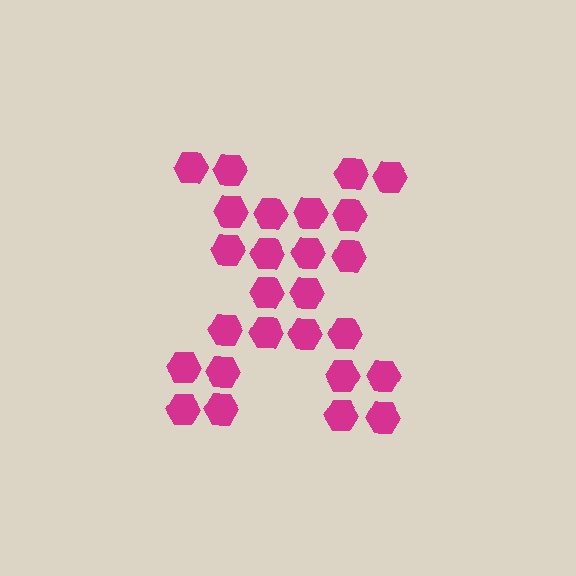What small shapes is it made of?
It is made of small hexagons.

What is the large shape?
The large shape is the letter X.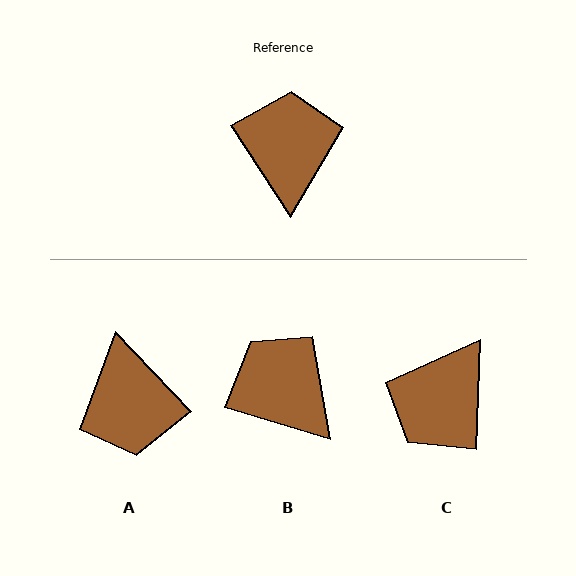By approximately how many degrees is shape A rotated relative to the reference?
Approximately 170 degrees clockwise.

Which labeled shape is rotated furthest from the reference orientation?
A, about 170 degrees away.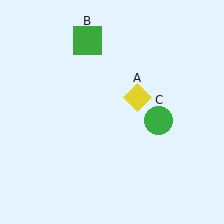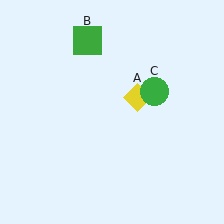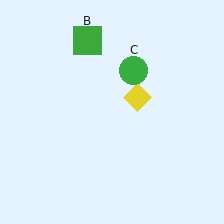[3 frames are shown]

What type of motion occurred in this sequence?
The green circle (object C) rotated counterclockwise around the center of the scene.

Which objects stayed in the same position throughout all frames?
Yellow diamond (object A) and green square (object B) remained stationary.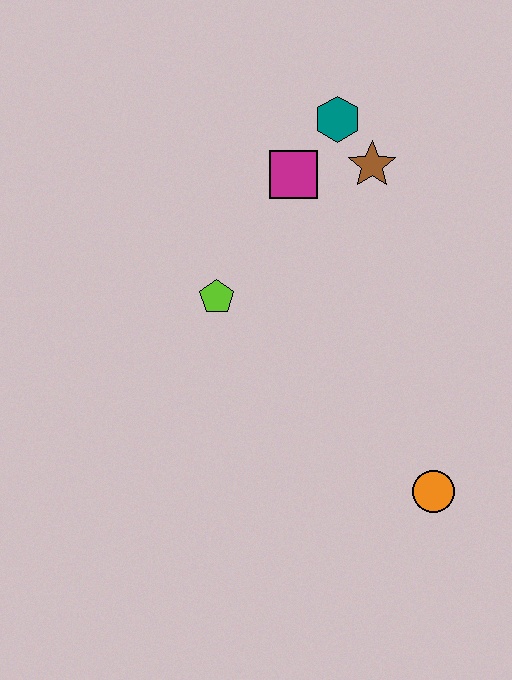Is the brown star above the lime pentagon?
Yes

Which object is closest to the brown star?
The teal hexagon is closest to the brown star.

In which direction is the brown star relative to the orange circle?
The brown star is above the orange circle.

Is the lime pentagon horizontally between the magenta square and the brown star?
No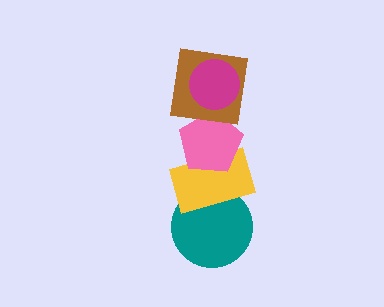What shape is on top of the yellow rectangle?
The pink pentagon is on top of the yellow rectangle.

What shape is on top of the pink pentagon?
The brown square is on top of the pink pentagon.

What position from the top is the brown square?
The brown square is 2nd from the top.